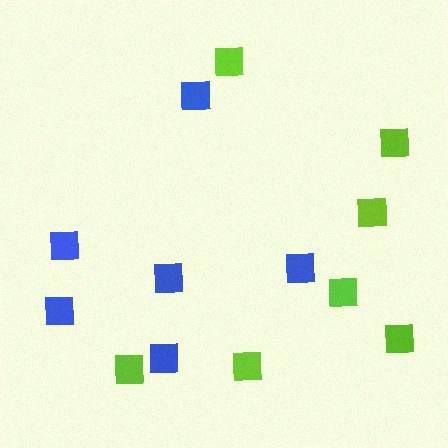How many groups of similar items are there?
There are 2 groups: one group of blue squares (6) and one group of lime squares (7).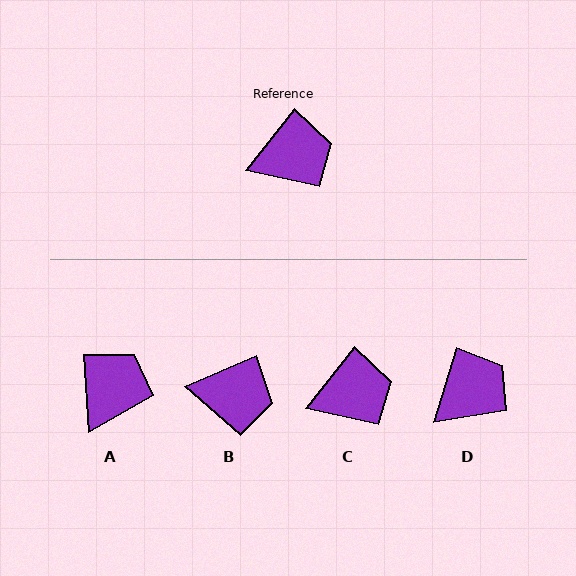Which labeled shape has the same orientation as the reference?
C.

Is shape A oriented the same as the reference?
No, it is off by about 42 degrees.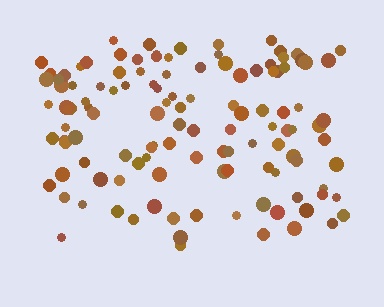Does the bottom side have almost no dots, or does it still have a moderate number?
Still a moderate number, just noticeably fewer than the top.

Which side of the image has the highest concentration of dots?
The top.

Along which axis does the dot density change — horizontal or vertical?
Vertical.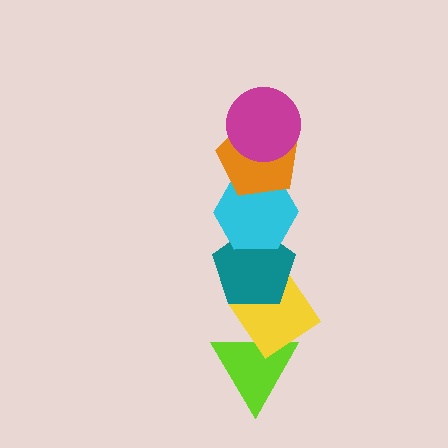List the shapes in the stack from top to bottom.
From top to bottom: the magenta circle, the orange pentagon, the cyan hexagon, the teal pentagon, the yellow diamond, the lime triangle.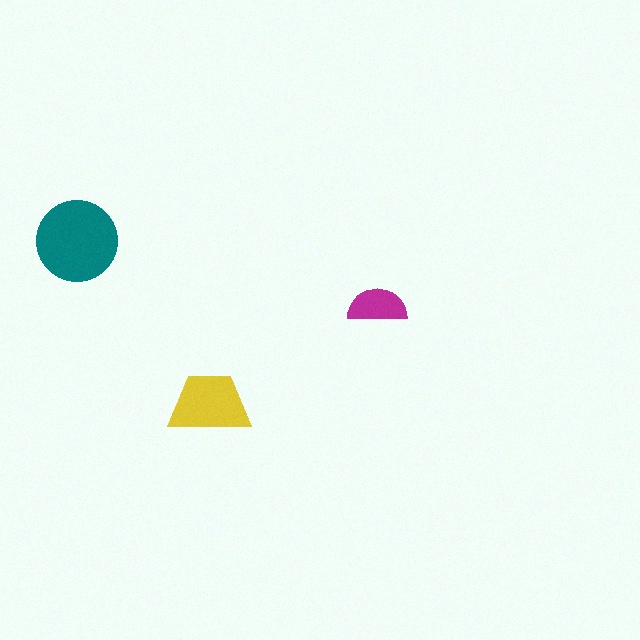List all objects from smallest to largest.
The magenta semicircle, the yellow trapezoid, the teal circle.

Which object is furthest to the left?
The teal circle is leftmost.